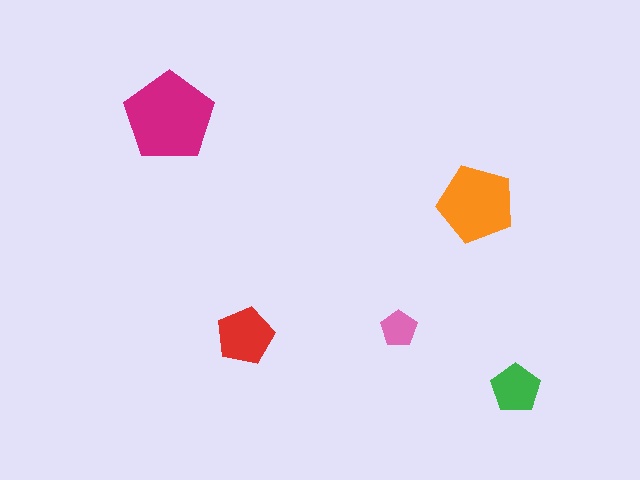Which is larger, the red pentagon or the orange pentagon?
The orange one.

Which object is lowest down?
The green pentagon is bottommost.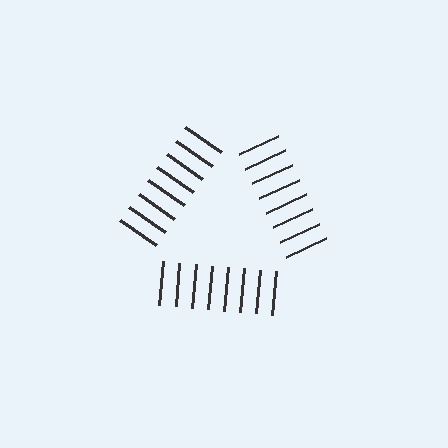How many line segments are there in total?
24 — 8 along each of the 3 edges.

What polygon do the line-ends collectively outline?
An illusory triangle — the line segments terminate on its edges but no continuous stroke is drawn.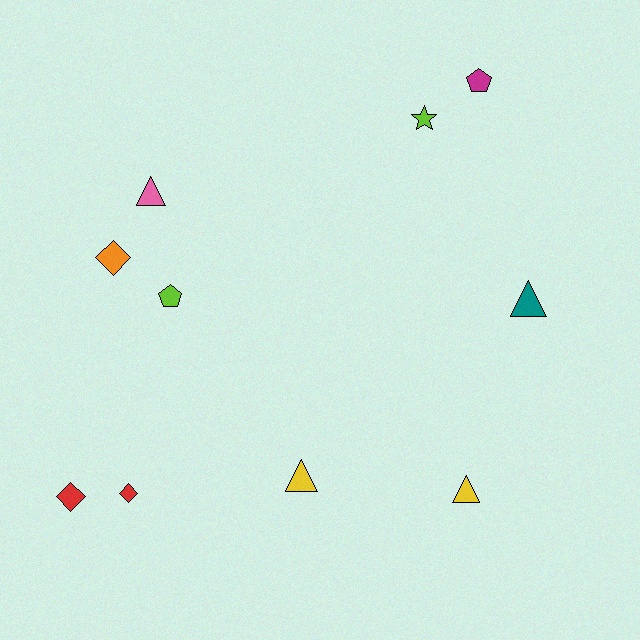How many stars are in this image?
There is 1 star.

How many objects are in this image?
There are 10 objects.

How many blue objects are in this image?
There are no blue objects.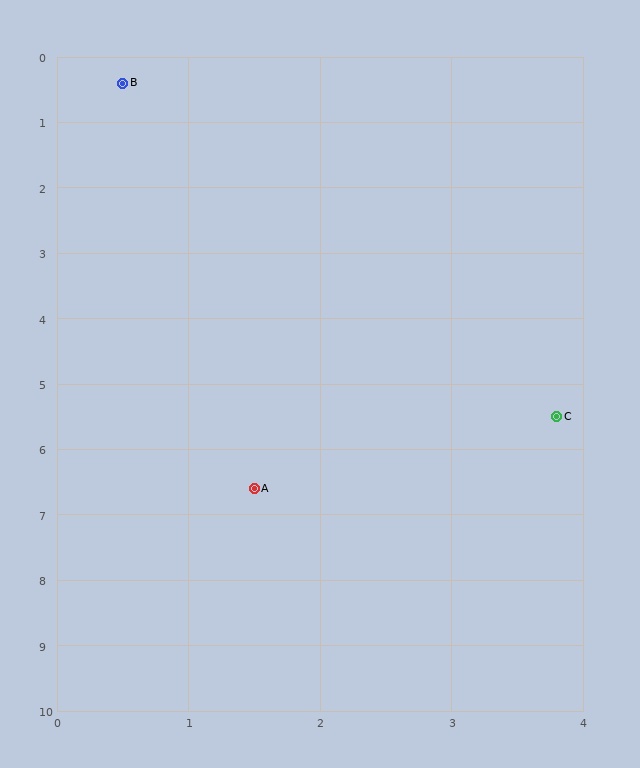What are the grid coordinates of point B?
Point B is at approximately (0.5, 0.4).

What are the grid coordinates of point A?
Point A is at approximately (1.5, 6.6).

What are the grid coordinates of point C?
Point C is at approximately (3.8, 5.5).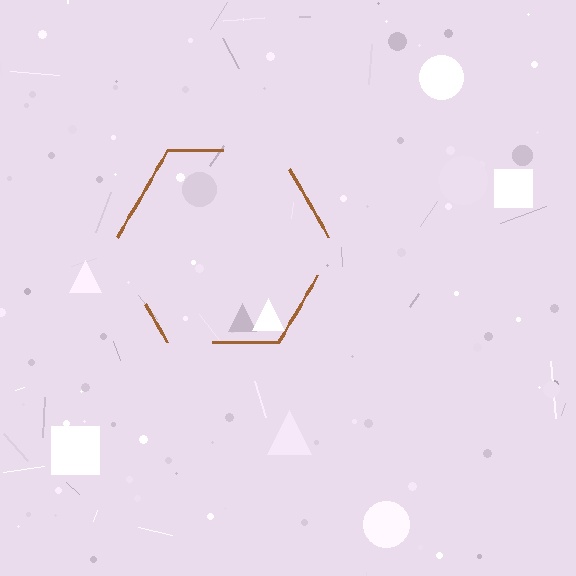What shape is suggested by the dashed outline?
The dashed outline suggests a hexagon.